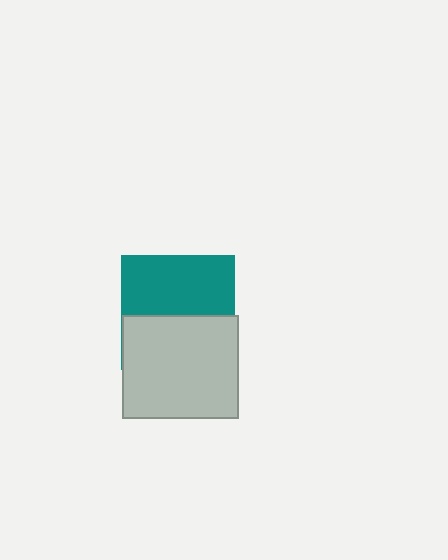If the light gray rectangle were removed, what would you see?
You would see the complete teal square.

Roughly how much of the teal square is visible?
About half of it is visible (roughly 53%).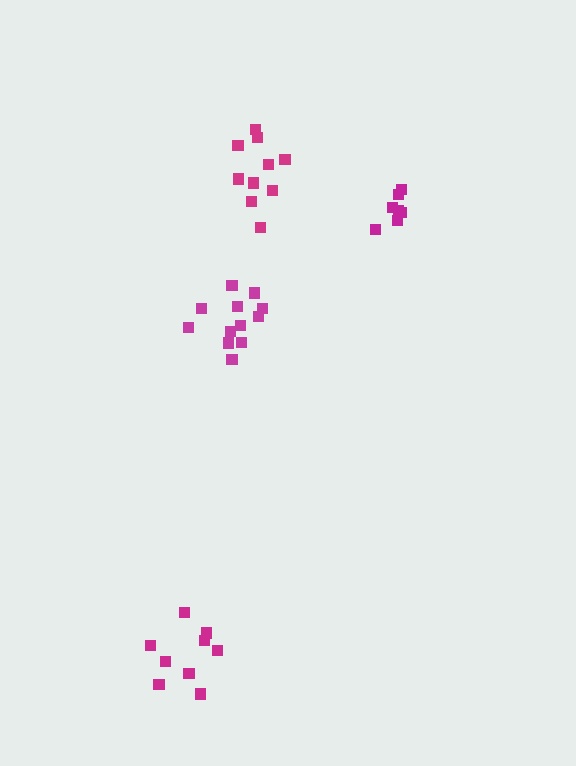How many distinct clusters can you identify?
There are 4 distinct clusters.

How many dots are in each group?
Group 1: 12 dots, Group 2: 9 dots, Group 3: 7 dots, Group 4: 10 dots (38 total).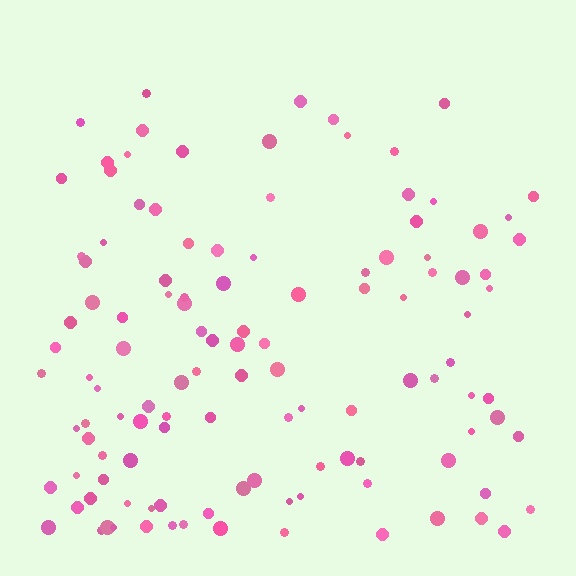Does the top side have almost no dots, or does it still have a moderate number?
Still a moderate number, just noticeably fewer than the bottom.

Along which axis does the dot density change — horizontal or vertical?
Vertical.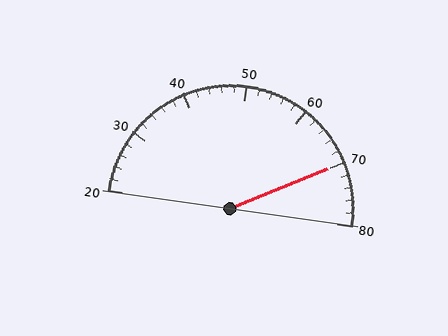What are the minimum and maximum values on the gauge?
The gauge ranges from 20 to 80.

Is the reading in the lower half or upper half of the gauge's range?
The reading is in the upper half of the range (20 to 80).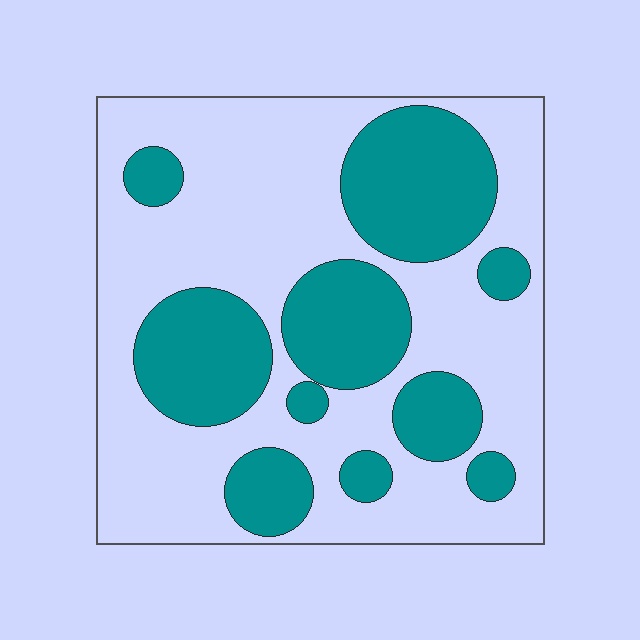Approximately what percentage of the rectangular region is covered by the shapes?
Approximately 35%.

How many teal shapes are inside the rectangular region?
10.